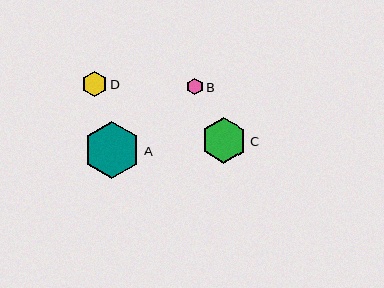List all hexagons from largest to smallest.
From largest to smallest: A, C, D, B.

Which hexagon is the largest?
Hexagon A is the largest with a size of approximately 57 pixels.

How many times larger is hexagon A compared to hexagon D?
Hexagon A is approximately 2.3 times the size of hexagon D.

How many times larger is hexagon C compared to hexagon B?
Hexagon C is approximately 2.8 times the size of hexagon B.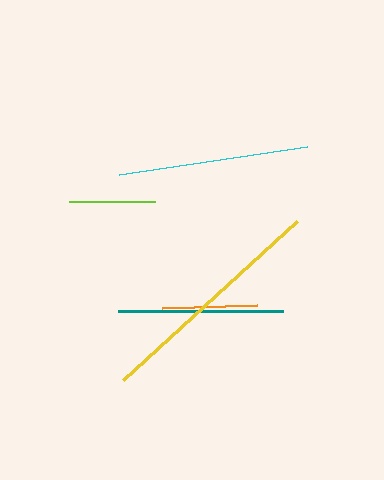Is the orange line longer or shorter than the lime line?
The orange line is longer than the lime line.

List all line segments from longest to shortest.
From longest to shortest: yellow, cyan, teal, orange, lime.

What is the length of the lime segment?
The lime segment is approximately 86 pixels long.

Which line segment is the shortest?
The lime line is the shortest at approximately 86 pixels.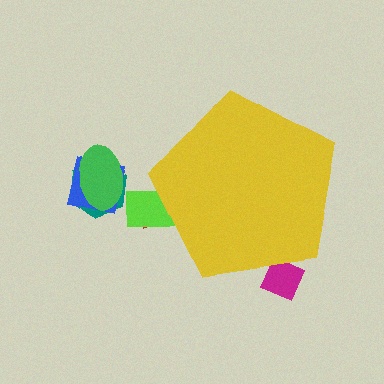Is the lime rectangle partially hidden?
Yes, the lime rectangle is partially hidden behind the yellow pentagon.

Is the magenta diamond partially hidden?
Yes, the magenta diamond is partially hidden behind the yellow pentagon.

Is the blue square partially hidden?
No, the blue square is fully visible.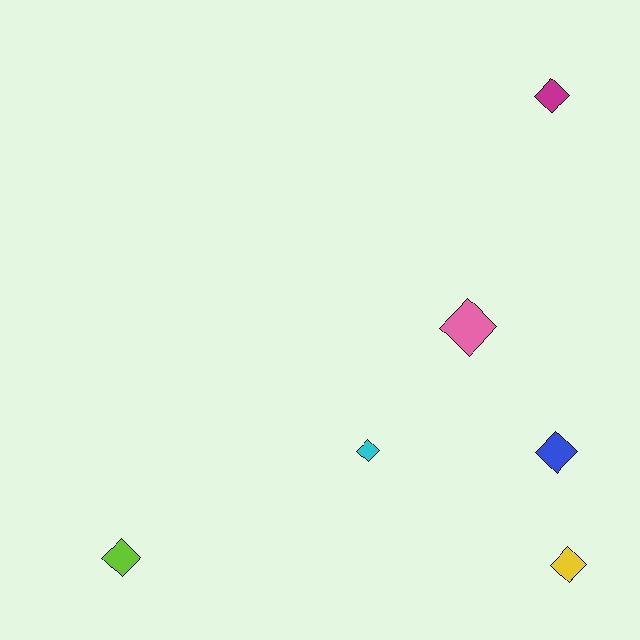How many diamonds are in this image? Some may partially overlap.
There are 6 diamonds.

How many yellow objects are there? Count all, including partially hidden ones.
There is 1 yellow object.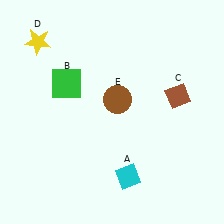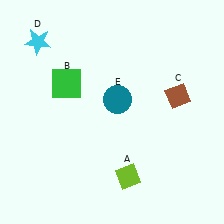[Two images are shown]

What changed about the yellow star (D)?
In Image 1, D is yellow. In Image 2, it changed to cyan.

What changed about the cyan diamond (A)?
In Image 1, A is cyan. In Image 2, it changed to lime.